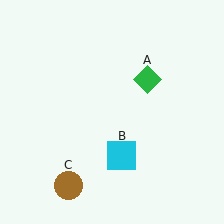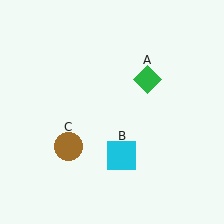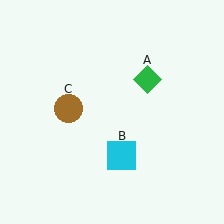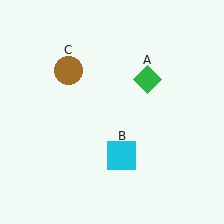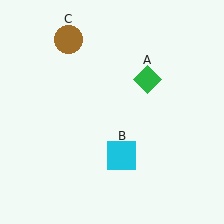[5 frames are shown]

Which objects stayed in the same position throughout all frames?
Green diamond (object A) and cyan square (object B) remained stationary.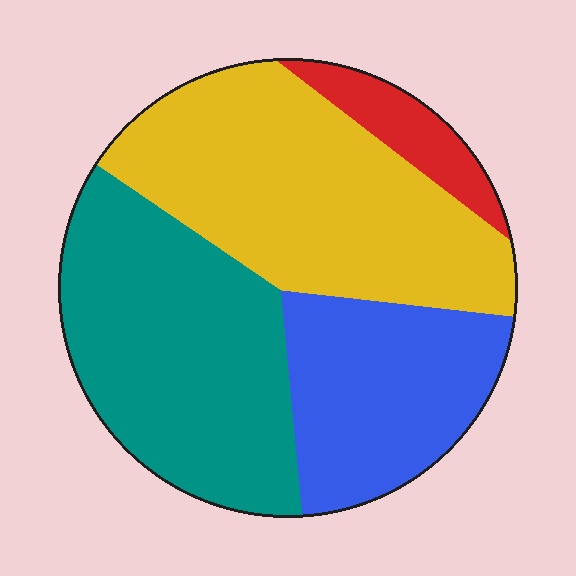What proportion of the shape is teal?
Teal covers roughly 35% of the shape.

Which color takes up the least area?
Red, at roughly 5%.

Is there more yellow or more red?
Yellow.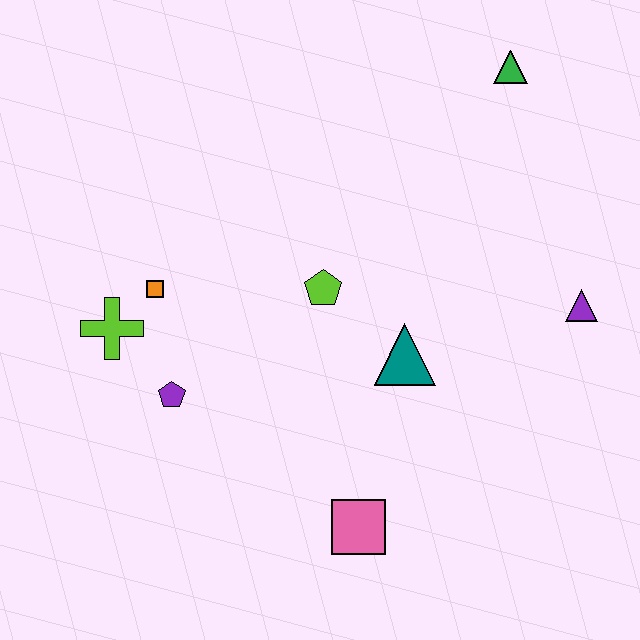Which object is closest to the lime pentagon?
The teal triangle is closest to the lime pentagon.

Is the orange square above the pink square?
Yes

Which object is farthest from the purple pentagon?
The green triangle is farthest from the purple pentagon.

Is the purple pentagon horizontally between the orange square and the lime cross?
No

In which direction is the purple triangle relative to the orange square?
The purple triangle is to the right of the orange square.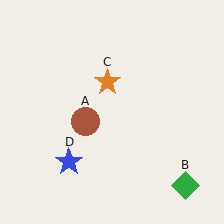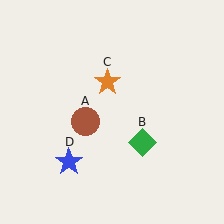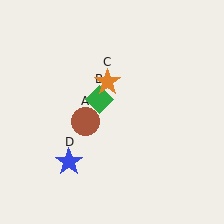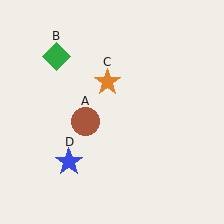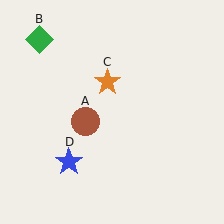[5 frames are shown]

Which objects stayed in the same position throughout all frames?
Brown circle (object A) and orange star (object C) and blue star (object D) remained stationary.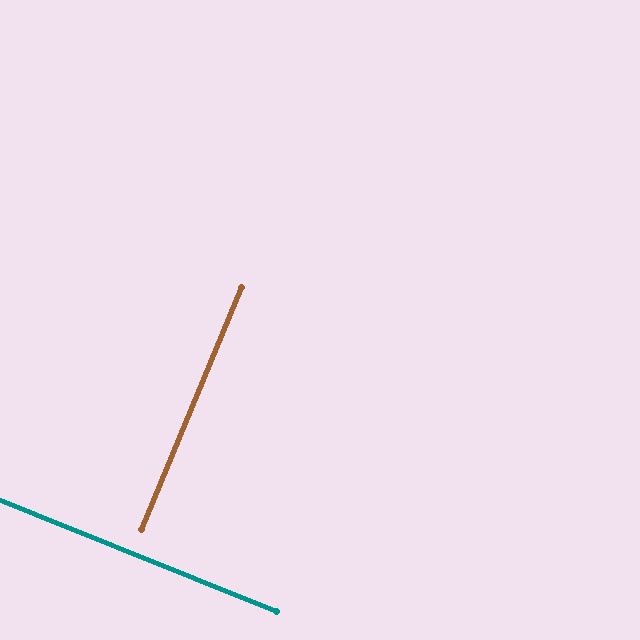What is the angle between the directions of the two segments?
Approximately 89 degrees.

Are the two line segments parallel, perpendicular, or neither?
Perpendicular — they meet at approximately 89°.